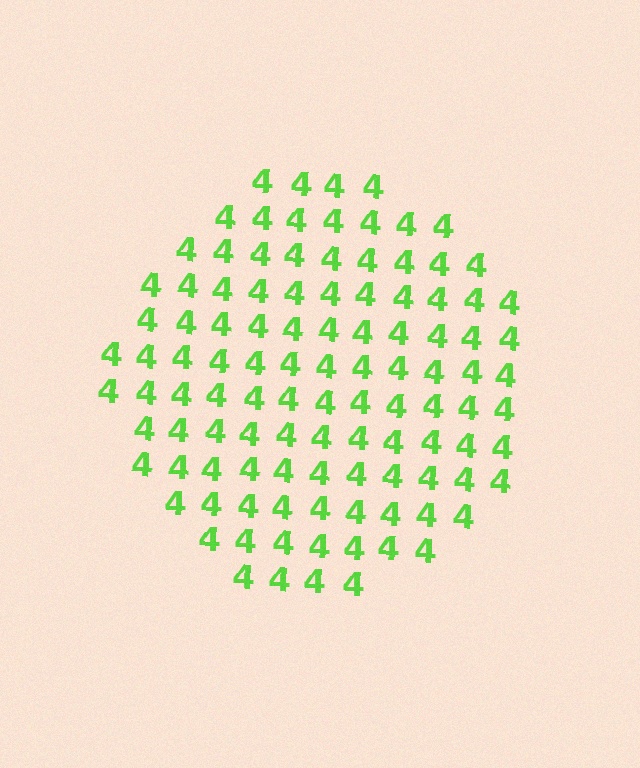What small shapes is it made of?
It is made of small digit 4's.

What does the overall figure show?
The overall figure shows a circle.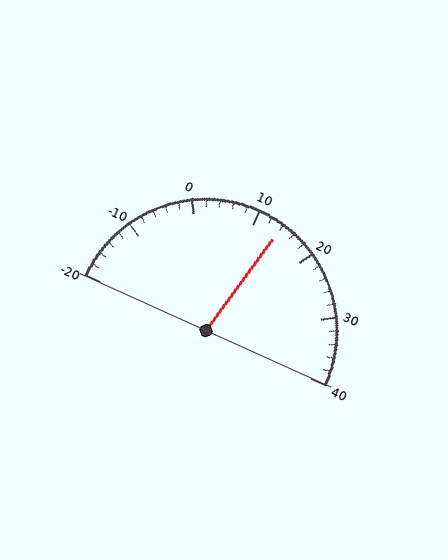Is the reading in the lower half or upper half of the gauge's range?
The reading is in the upper half of the range (-20 to 40).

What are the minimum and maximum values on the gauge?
The gauge ranges from -20 to 40.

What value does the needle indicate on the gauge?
The needle indicates approximately 14.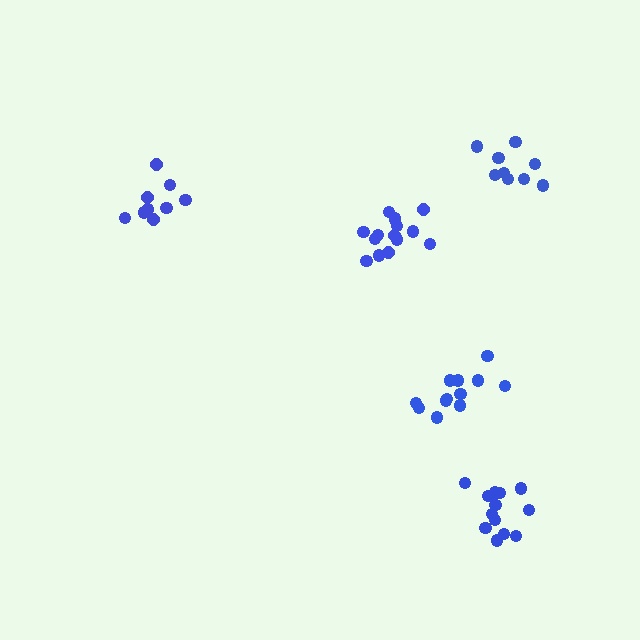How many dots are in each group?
Group 1: 12 dots, Group 2: 13 dots, Group 3: 15 dots, Group 4: 9 dots, Group 5: 9 dots (58 total).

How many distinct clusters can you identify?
There are 5 distinct clusters.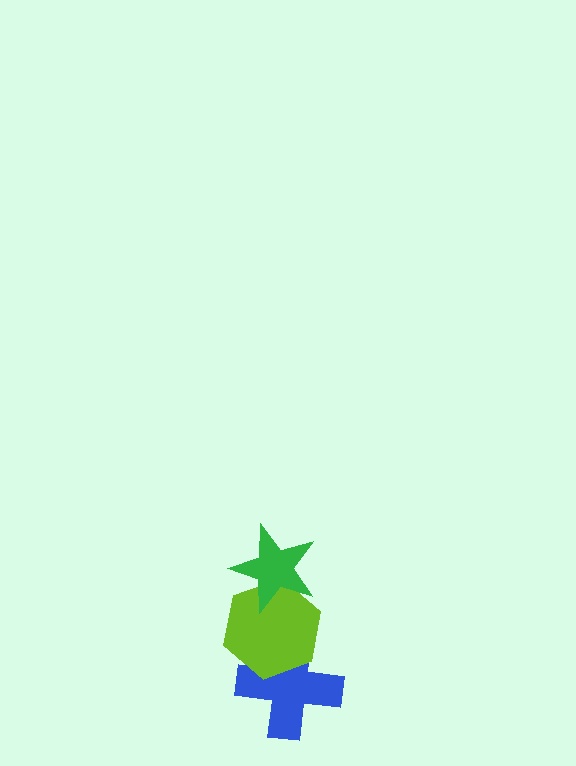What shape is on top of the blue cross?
The lime hexagon is on top of the blue cross.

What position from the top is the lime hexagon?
The lime hexagon is 2nd from the top.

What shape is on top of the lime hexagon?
The green star is on top of the lime hexagon.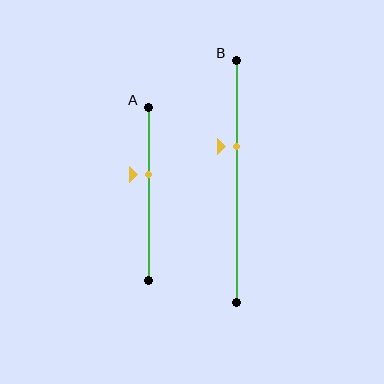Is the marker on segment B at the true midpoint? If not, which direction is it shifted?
No, the marker on segment B is shifted upward by about 14% of the segment length.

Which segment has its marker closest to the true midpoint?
Segment A has its marker closest to the true midpoint.